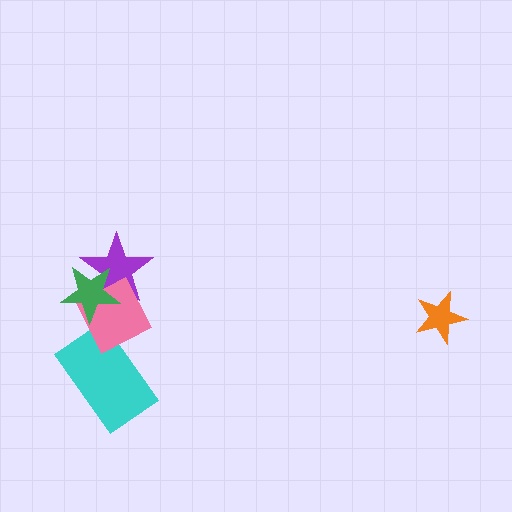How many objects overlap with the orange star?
0 objects overlap with the orange star.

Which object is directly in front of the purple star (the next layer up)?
The pink diamond is directly in front of the purple star.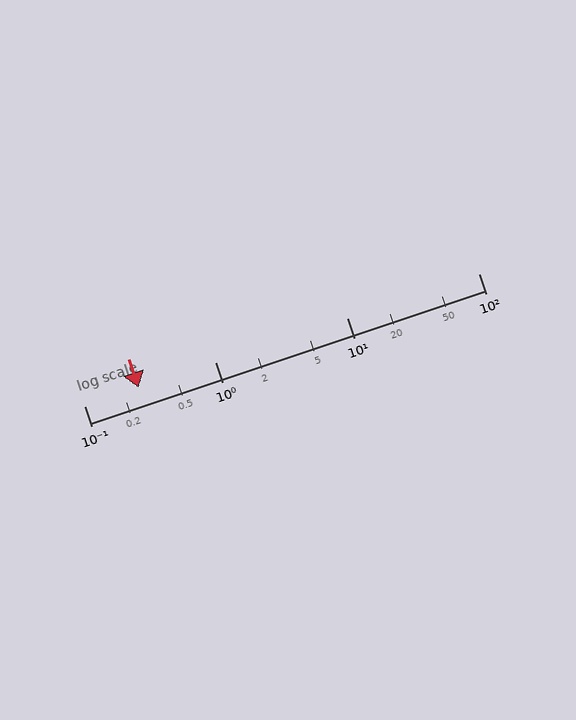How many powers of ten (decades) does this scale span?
The scale spans 3 decades, from 0.1 to 100.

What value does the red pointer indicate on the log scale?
The pointer indicates approximately 0.26.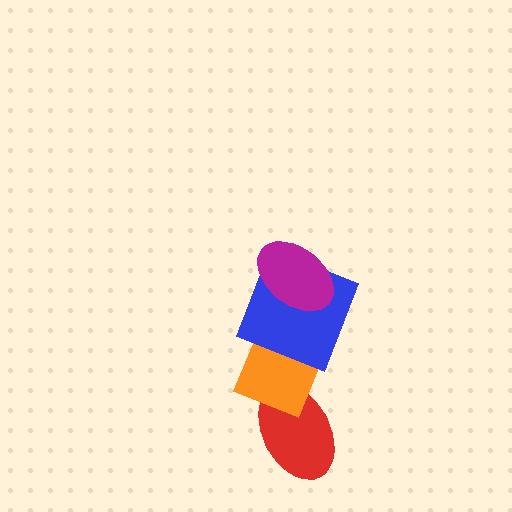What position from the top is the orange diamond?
The orange diamond is 3rd from the top.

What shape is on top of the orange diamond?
The blue square is on top of the orange diamond.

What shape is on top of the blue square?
The magenta ellipse is on top of the blue square.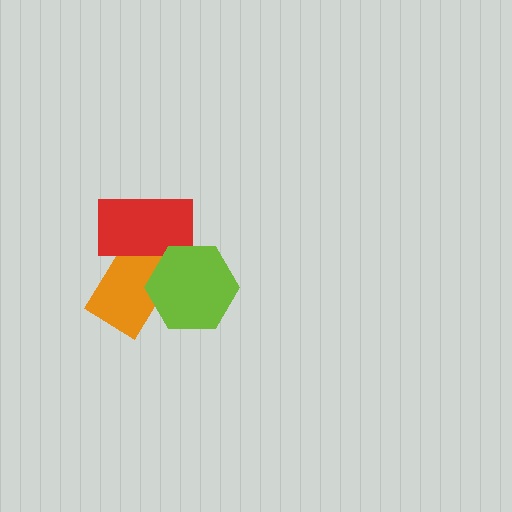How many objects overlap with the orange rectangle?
2 objects overlap with the orange rectangle.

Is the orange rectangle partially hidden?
Yes, it is partially covered by another shape.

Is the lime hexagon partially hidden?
No, no other shape covers it.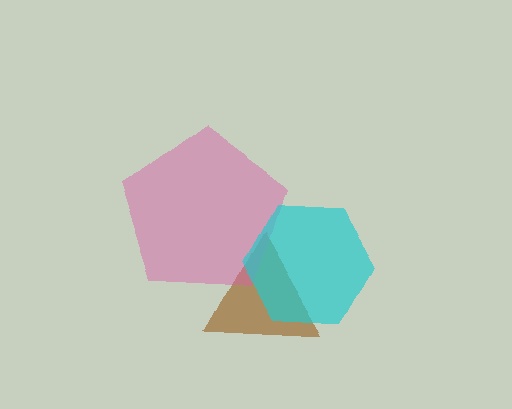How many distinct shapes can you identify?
There are 3 distinct shapes: a brown triangle, a pink pentagon, a cyan hexagon.